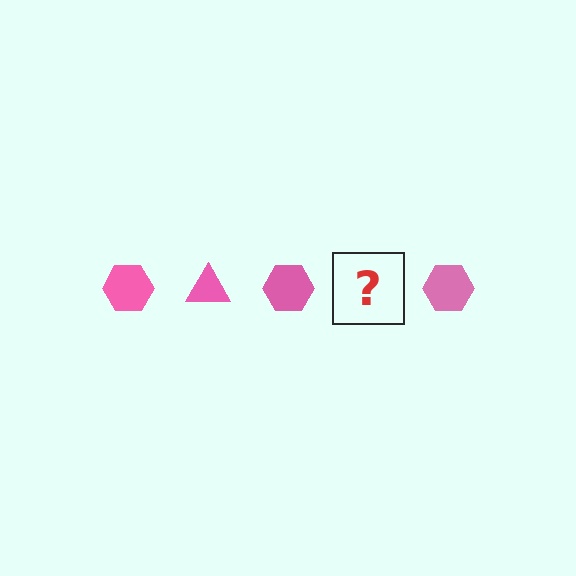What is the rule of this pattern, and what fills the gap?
The rule is that the pattern cycles through hexagon, triangle shapes in pink. The gap should be filled with a pink triangle.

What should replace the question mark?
The question mark should be replaced with a pink triangle.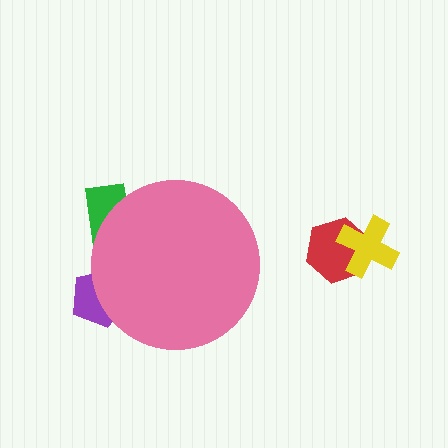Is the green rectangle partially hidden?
Yes, the green rectangle is partially hidden behind the pink circle.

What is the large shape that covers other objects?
A pink circle.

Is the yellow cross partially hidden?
No, the yellow cross is fully visible.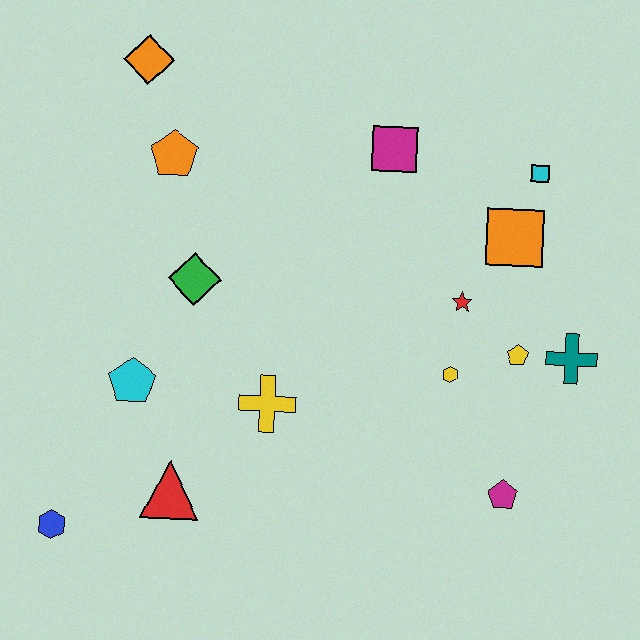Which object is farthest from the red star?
The blue hexagon is farthest from the red star.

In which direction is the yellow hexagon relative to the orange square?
The yellow hexagon is below the orange square.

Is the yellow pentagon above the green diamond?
No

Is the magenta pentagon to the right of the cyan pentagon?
Yes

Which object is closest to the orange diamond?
The orange pentagon is closest to the orange diamond.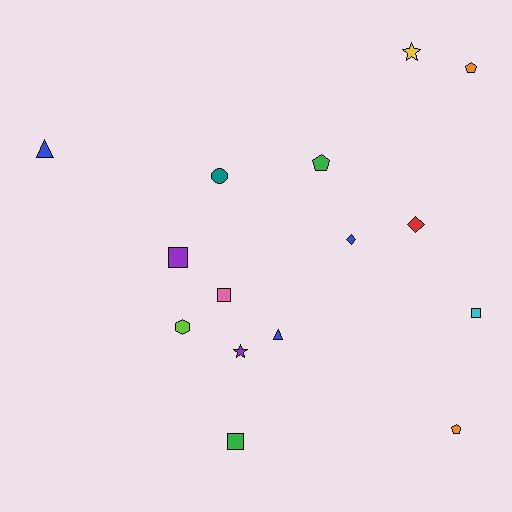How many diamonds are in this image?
There are 2 diamonds.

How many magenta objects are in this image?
There are no magenta objects.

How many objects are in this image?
There are 15 objects.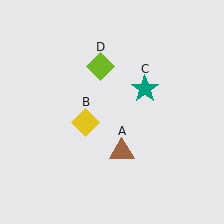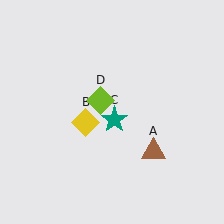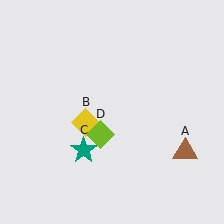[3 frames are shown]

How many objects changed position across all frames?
3 objects changed position: brown triangle (object A), teal star (object C), lime diamond (object D).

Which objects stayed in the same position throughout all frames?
Yellow diamond (object B) remained stationary.